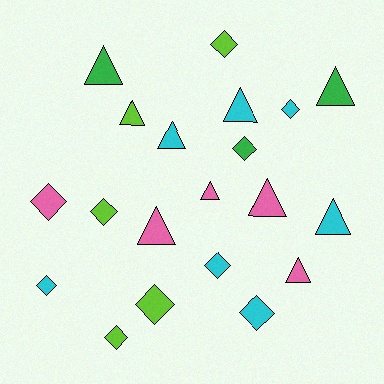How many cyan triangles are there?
There are 3 cyan triangles.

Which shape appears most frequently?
Diamond, with 10 objects.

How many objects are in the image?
There are 20 objects.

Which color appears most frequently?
Cyan, with 7 objects.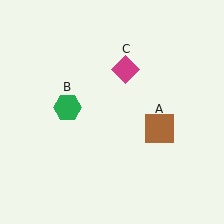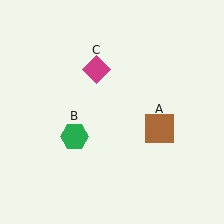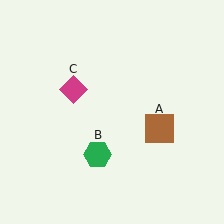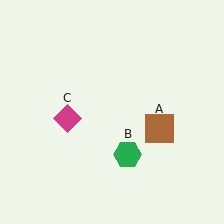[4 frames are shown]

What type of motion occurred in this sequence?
The green hexagon (object B), magenta diamond (object C) rotated counterclockwise around the center of the scene.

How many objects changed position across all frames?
2 objects changed position: green hexagon (object B), magenta diamond (object C).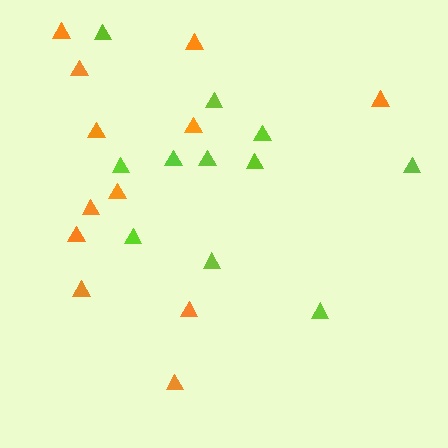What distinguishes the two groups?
There are 2 groups: one group of orange triangles (12) and one group of lime triangles (11).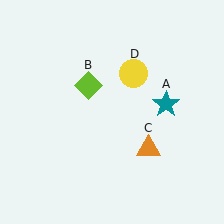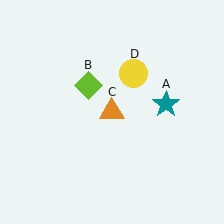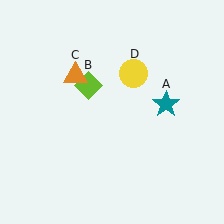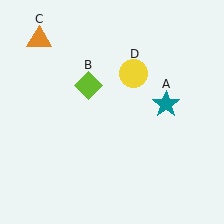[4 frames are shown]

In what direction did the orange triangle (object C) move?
The orange triangle (object C) moved up and to the left.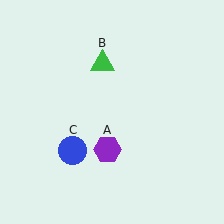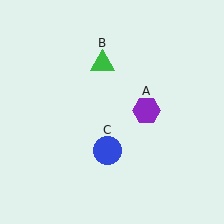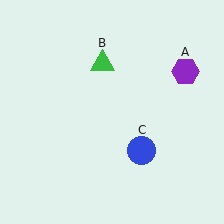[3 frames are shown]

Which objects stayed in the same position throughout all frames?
Green triangle (object B) remained stationary.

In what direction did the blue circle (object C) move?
The blue circle (object C) moved right.